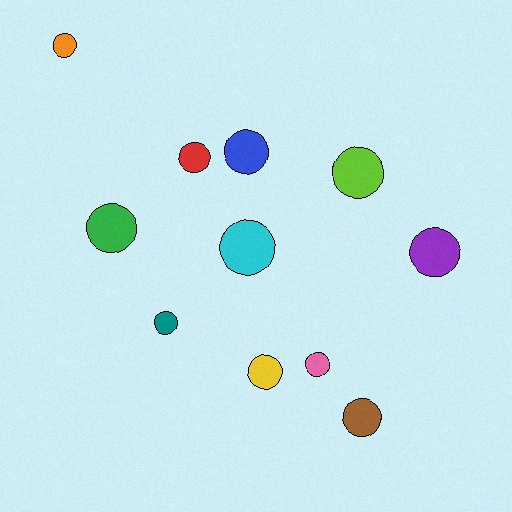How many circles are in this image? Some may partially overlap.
There are 11 circles.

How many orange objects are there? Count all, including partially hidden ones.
There is 1 orange object.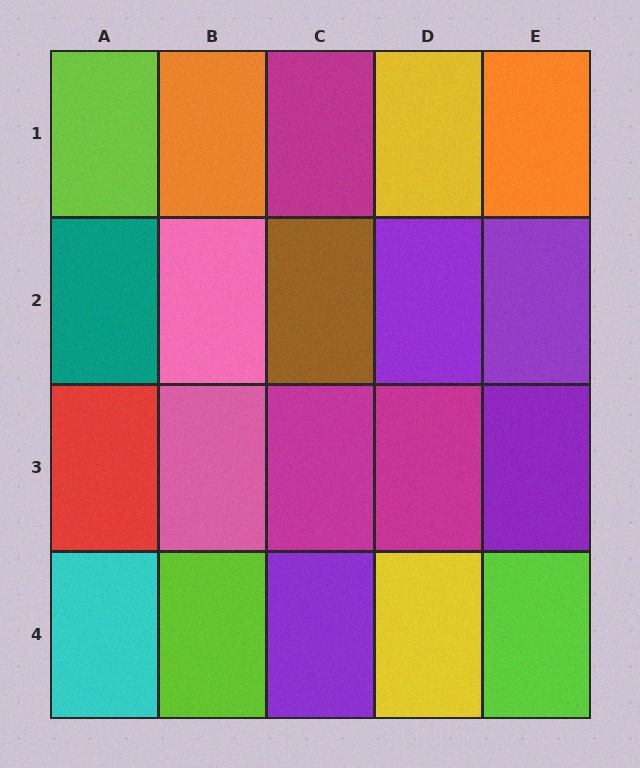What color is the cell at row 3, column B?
Pink.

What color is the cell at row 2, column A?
Teal.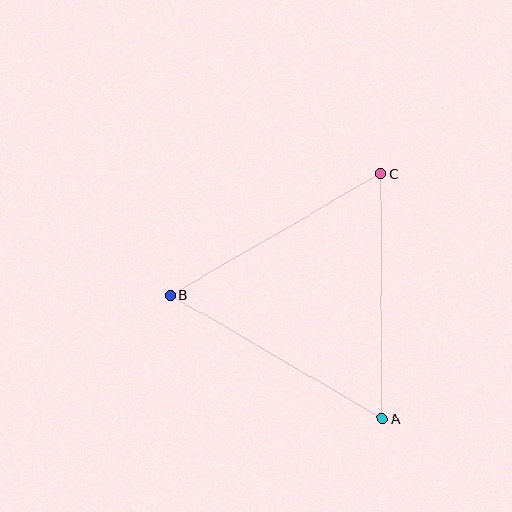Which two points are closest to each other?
Points B and C are closest to each other.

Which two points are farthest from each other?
Points A and B are farthest from each other.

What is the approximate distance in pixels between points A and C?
The distance between A and C is approximately 245 pixels.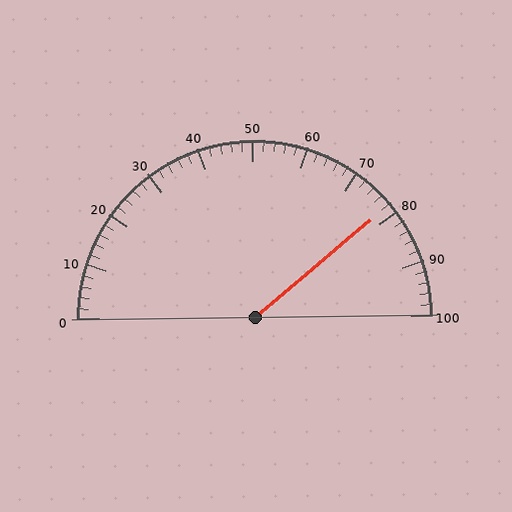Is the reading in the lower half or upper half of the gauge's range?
The reading is in the upper half of the range (0 to 100).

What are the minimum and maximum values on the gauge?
The gauge ranges from 0 to 100.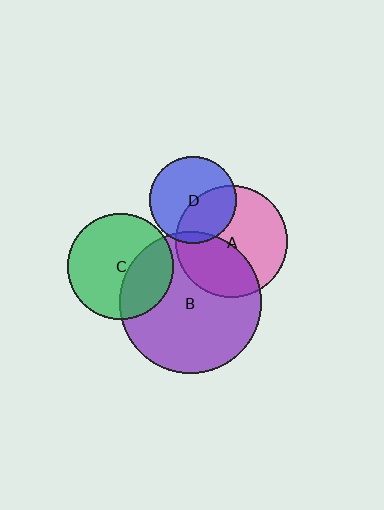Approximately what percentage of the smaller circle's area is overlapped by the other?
Approximately 35%.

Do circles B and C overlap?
Yes.